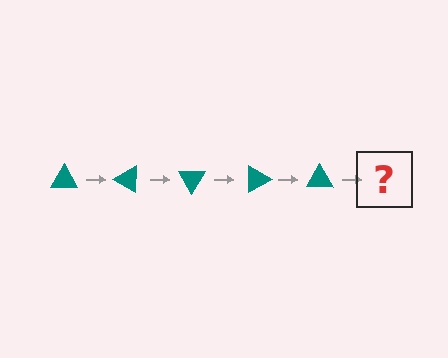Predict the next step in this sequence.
The next step is a teal triangle rotated 150 degrees.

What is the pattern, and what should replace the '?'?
The pattern is that the triangle rotates 30 degrees each step. The '?' should be a teal triangle rotated 150 degrees.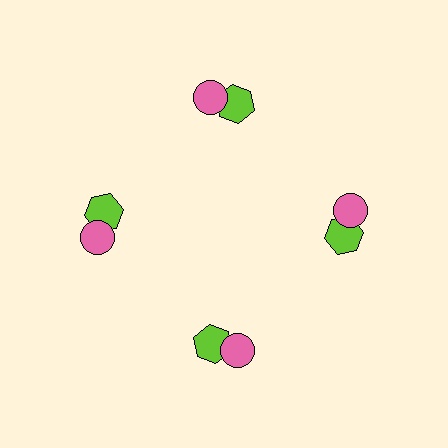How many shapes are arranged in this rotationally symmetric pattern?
There are 8 shapes, arranged in 4 groups of 2.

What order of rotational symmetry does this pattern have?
This pattern has 4-fold rotational symmetry.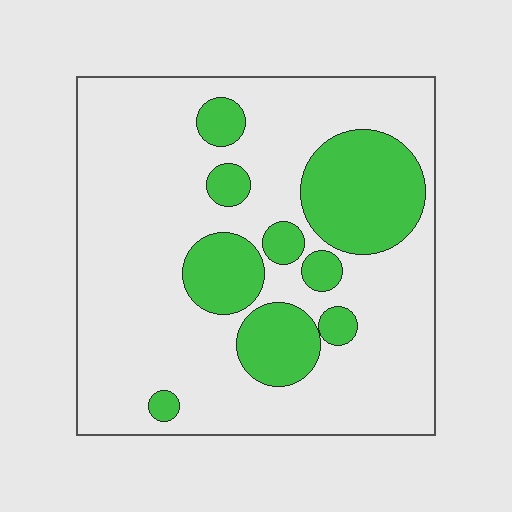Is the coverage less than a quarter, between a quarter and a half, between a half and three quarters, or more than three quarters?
Less than a quarter.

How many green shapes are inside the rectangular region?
9.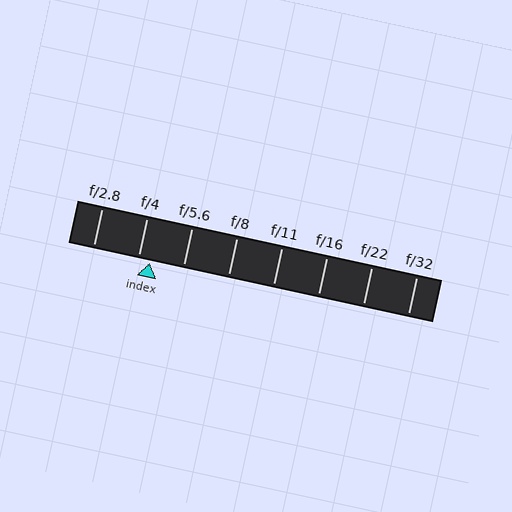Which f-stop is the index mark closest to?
The index mark is closest to f/4.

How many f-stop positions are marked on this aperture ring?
There are 8 f-stop positions marked.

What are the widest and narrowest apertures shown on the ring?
The widest aperture shown is f/2.8 and the narrowest is f/32.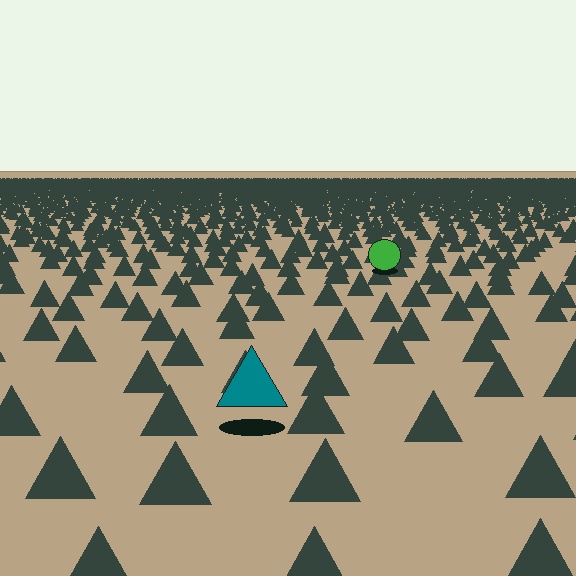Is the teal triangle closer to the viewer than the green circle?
Yes. The teal triangle is closer — you can tell from the texture gradient: the ground texture is coarser near it.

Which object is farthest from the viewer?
The green circle is farthest from the viewer. It appears smaller and the ground texture around it is denser.